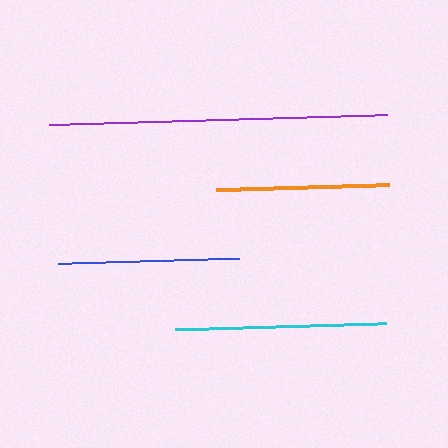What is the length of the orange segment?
The orange segment is approximately 173 pixels long.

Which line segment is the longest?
The purple line is the longest at approximately 338 pixels.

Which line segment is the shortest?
The orange line is the shortest at approximately 173 pixels.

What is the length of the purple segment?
The purple segment is approximately 338 pixels long.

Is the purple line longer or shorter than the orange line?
The purple line is longer than the orange line.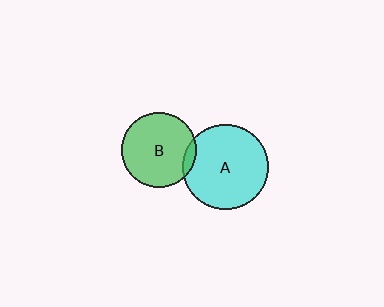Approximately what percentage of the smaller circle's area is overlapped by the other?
Approximately 5%.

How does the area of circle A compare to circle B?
Approximately 1.3 times.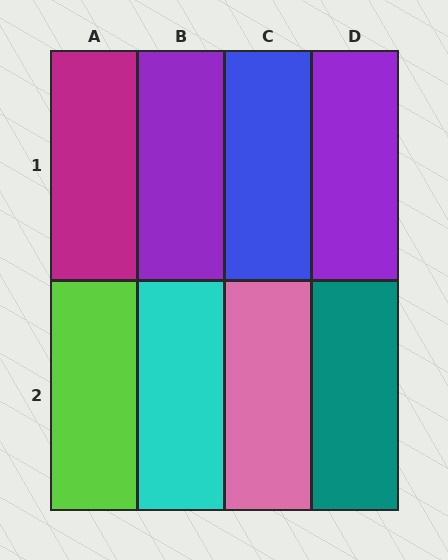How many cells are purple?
2 cells are purple.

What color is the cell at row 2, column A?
Lime.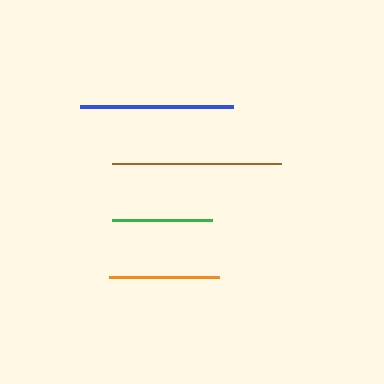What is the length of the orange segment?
The orange segment is approximately 110 pixels long.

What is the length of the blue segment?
The blue segment is approximately 153 pixels long.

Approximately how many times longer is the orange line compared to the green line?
The orange line is approximately 1.1 times the length of the green line.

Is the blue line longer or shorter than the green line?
The blue line is longer than the green line.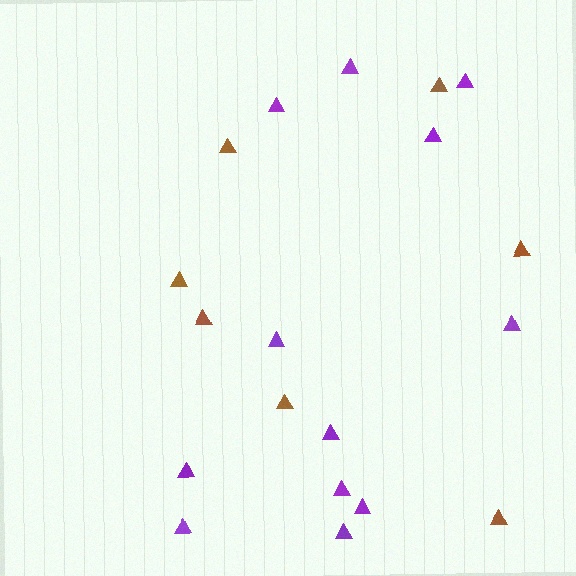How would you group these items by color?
There are 2 groups: one group of brown triangles (7) and one group of purple triangles (12).